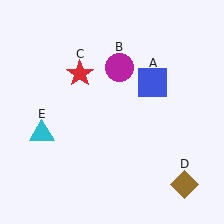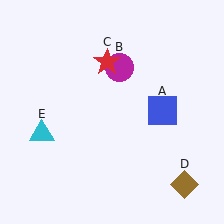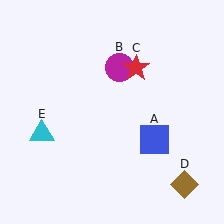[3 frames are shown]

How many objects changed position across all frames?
2 objects changed position: blue square (object A), red star (object C).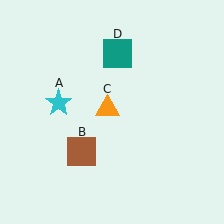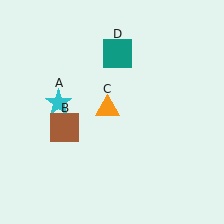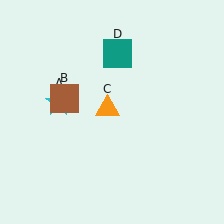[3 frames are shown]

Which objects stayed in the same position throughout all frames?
Cyan star (object A) and orange triangle (object C) and teal square (object D) remained stationary.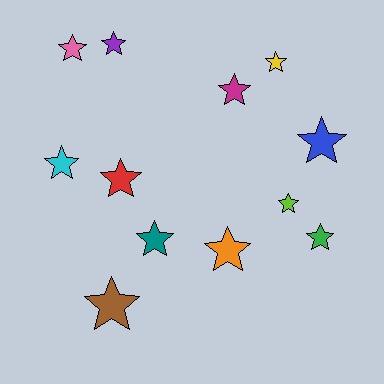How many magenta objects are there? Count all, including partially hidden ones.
There is 1 magenta object.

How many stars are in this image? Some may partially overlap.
There are 12 stars.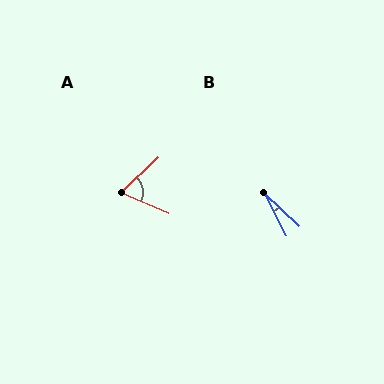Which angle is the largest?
A, at approximately 66 degrees.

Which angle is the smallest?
B, at approximately 19 degrees.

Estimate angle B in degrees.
Approximately 19 degrees.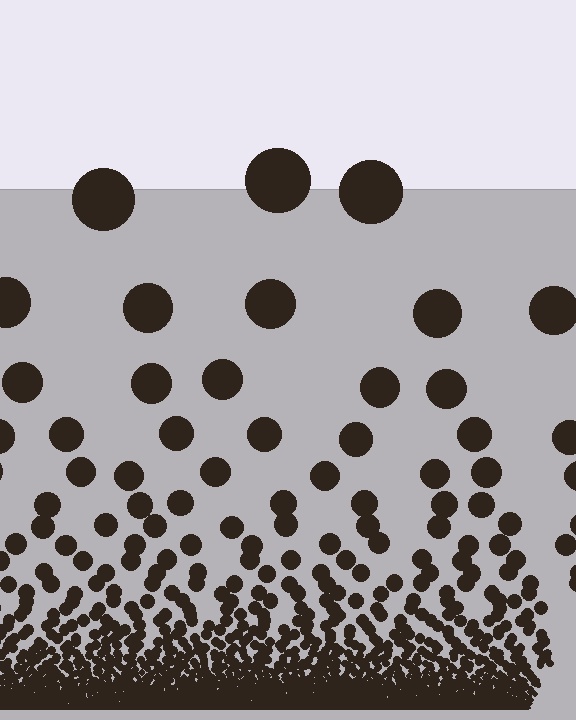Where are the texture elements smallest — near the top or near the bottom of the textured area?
Near the bottom.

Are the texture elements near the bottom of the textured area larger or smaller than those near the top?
Smaller. The gradient is inverted — elements near the bottom are smaller and denser.